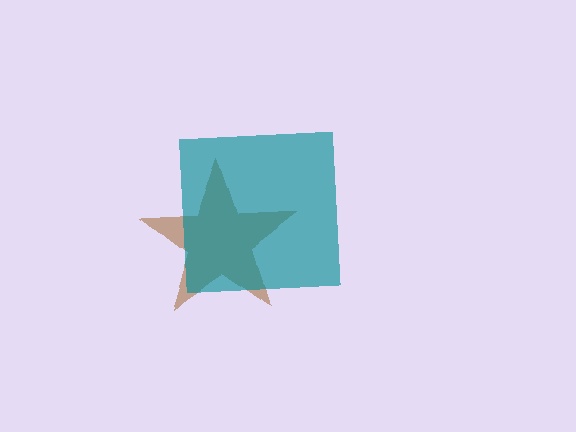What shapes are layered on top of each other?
The layered shapes are: a brown star, a teal square.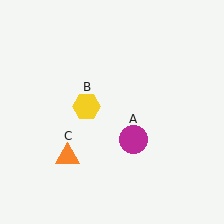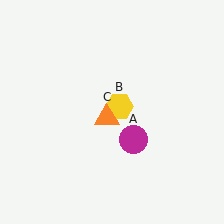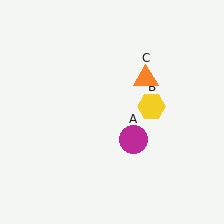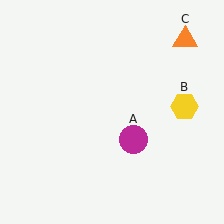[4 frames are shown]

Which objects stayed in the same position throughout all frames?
Magenta circle (object A) remained stationary.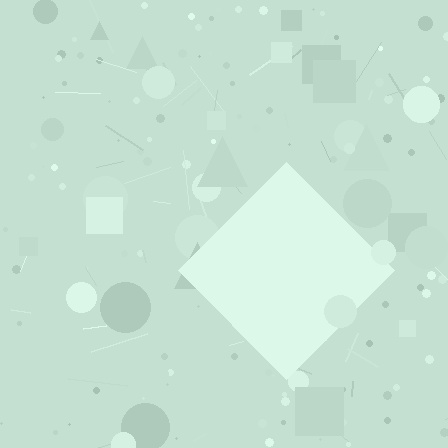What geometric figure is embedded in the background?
A diamond is embedded in the background.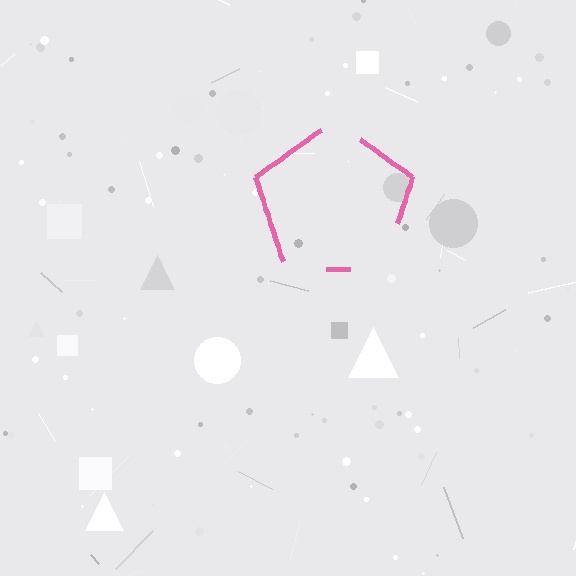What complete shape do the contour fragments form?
The contour fragments form a pentagon.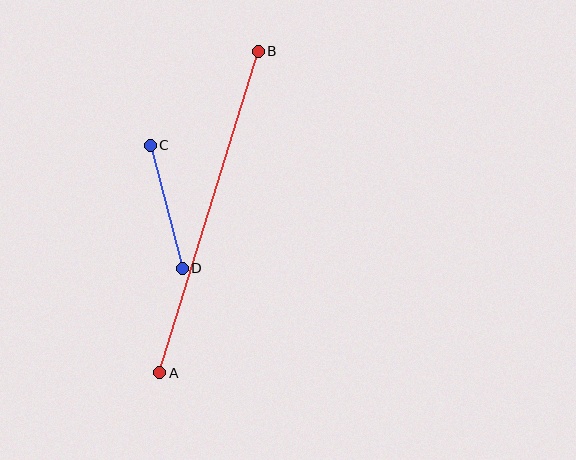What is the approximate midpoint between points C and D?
The midpoint is at approximately (166, 207) pixels.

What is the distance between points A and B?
The distance is approximately 336 pixels.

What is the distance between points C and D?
The distance is approximately 127 pixels.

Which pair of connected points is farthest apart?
Points A and B are farthest apart.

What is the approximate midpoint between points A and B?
The midpoint is at approximately (209, 212) pixels.